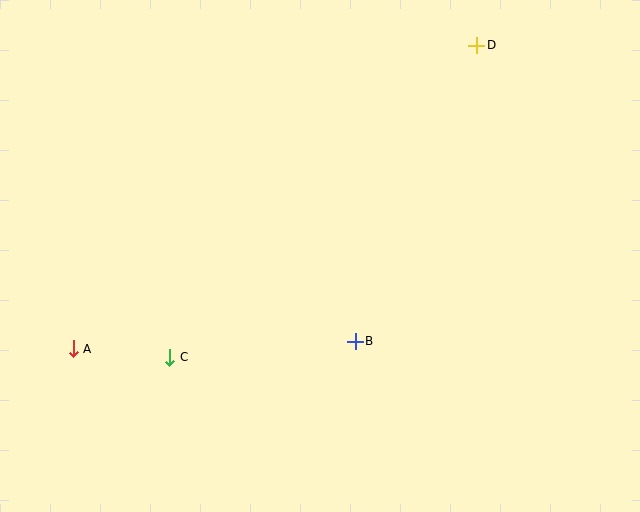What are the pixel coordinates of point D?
Point D is at (477, 45).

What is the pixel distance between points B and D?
The distance between B and D is 320 pixels.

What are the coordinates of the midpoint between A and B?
The midpoint between A and B is at (214, 345).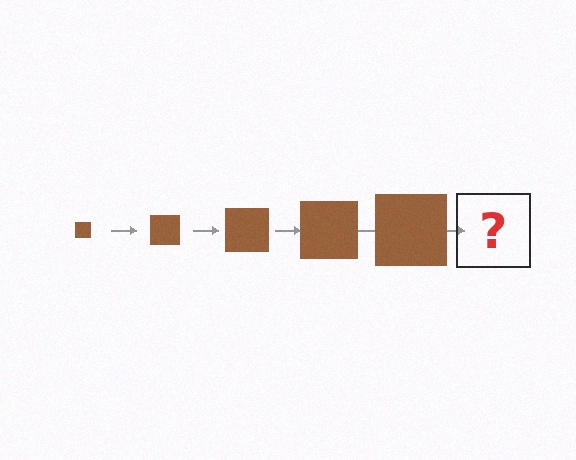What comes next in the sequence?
The next element should be a brown square, larger than the previous one.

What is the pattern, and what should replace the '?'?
The pattern is that the square gets progressively larger each step. The '?' should be a brown square, larger than the previous one.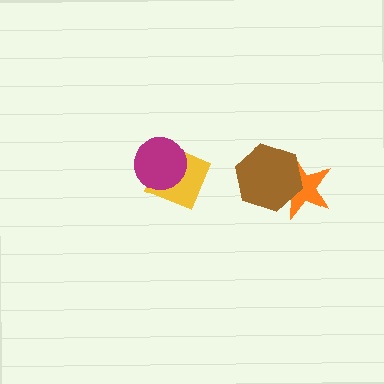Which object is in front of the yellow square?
The magenta circle is in front of the yellow square.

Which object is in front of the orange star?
The brown hexagon is in front of the orange star.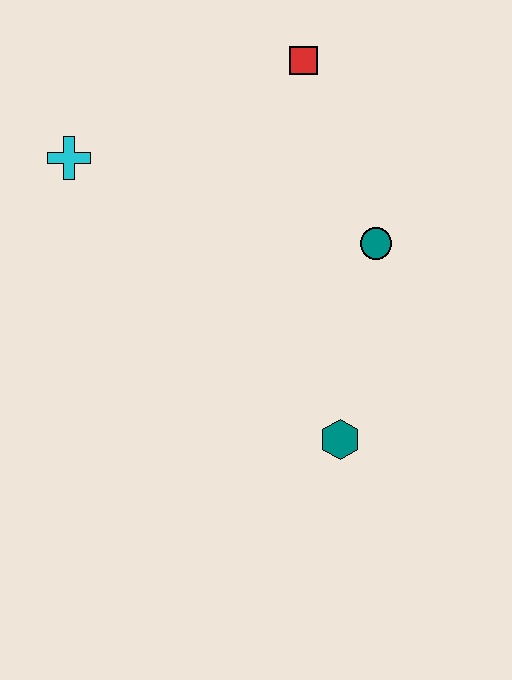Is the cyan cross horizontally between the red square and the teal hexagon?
No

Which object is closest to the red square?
The teal circle is closest to the red square.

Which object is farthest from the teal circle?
The cyan cross is farthest from the teal circle.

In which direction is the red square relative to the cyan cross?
The red square is to the right of the cyan cross.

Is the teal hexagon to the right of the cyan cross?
Yes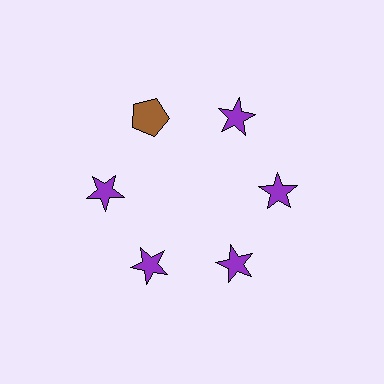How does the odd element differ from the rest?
It differs in both color (brown instead of purple) and shape (pentagon instead of star).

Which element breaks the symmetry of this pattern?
The brown pentagon at roughly the 11 o'clock position breaks the symmetry. All other shapes are purple stars.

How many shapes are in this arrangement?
There are 6 shapes arranged in a ring pattern.